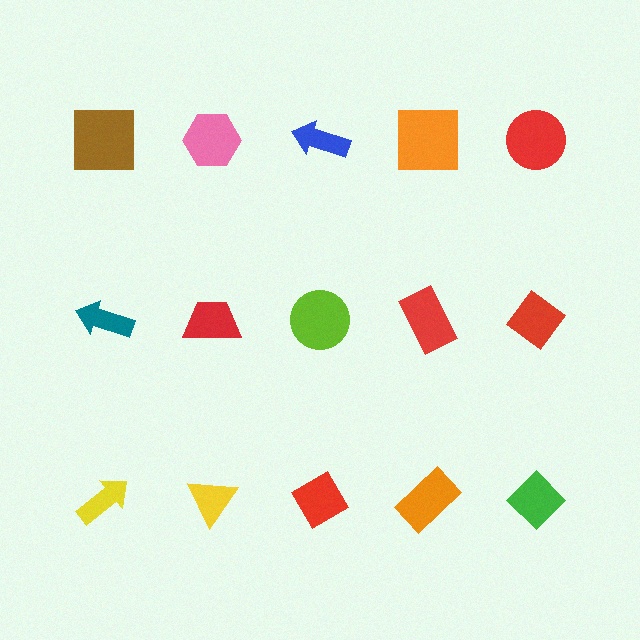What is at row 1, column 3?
A blue arrow.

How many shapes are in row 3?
5 shapes.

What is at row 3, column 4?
An orange rectangle.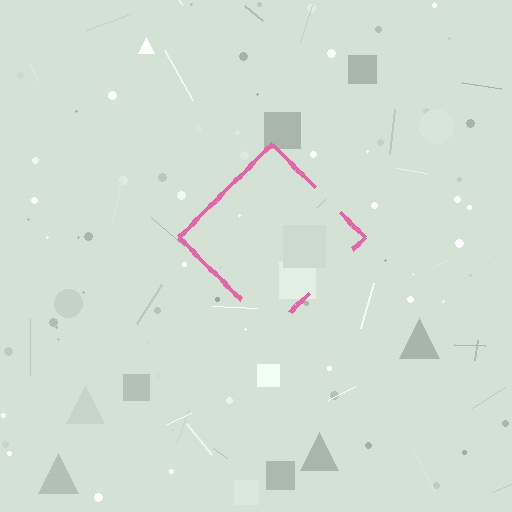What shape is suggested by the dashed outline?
The dashed outline suggests a diamond.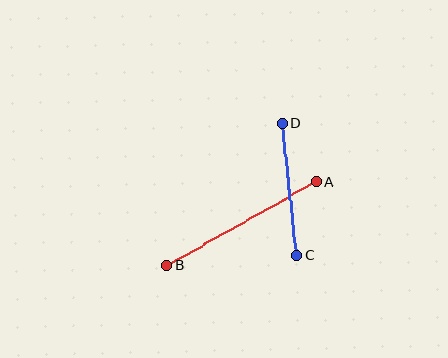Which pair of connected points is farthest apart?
Points A and B are farthest apart.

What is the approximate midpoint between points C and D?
The midpoint is at approximately (289, 190) pixels.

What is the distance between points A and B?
The distance is approximately 172 pixels.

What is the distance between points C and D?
The distance is approximately 133 pixels.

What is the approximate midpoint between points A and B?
The midpoint is at approximately (242, 224) pixels.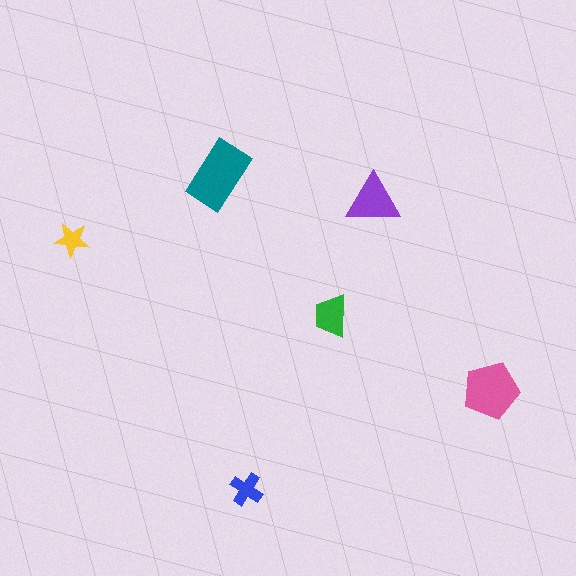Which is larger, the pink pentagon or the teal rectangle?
The teal rectangle.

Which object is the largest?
The teal rectangle.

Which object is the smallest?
The yellow star.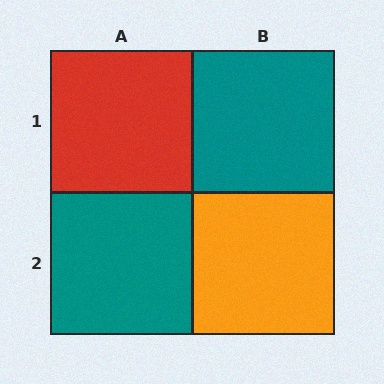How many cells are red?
1 cell is red.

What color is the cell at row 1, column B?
Teal.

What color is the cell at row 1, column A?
Red.